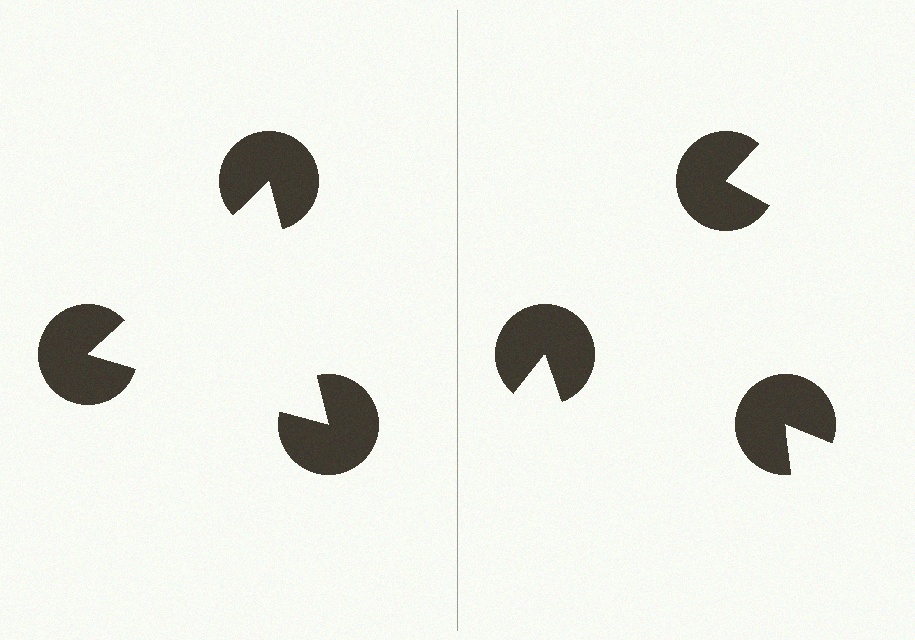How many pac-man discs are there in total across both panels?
6 — 3 on each side.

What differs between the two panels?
The pac-man discs are positioned identically on both sides; only the wedge orientations differ. On the left they align to a triangle; on the right they are misaligned.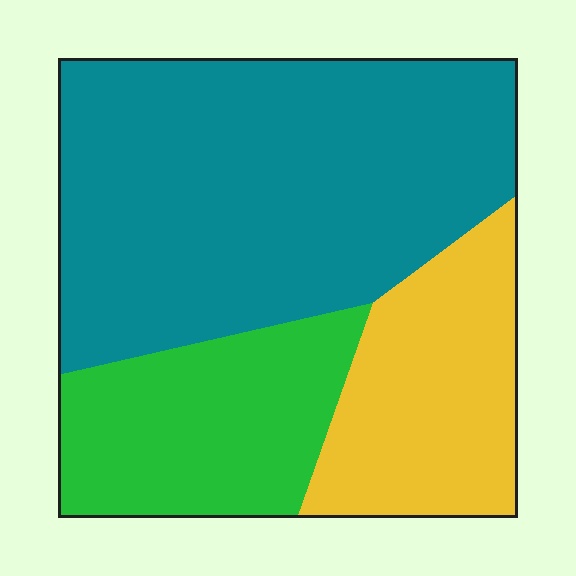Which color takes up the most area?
Teal, at roughly 55%.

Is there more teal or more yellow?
Teal.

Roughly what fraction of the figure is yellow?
Yellow takes up less than a quarter of the figure.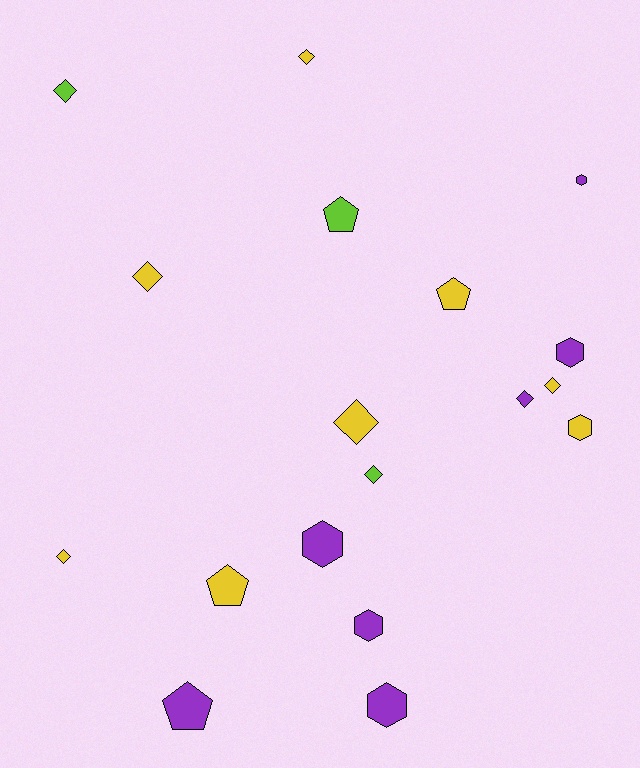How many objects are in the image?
There are 18 objects.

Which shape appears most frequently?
Diamond, with 8 objects.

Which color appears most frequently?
Yellow, with 8 objects.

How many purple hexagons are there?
There are 5 purple hexagons.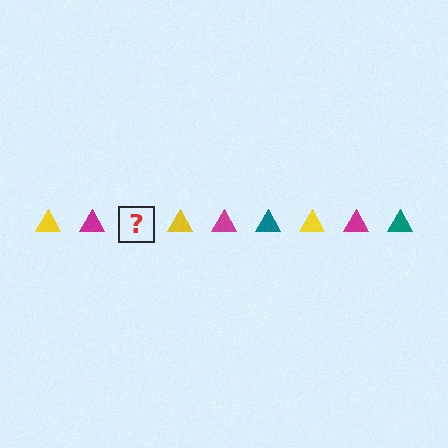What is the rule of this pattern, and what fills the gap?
The rule is that the pattern cycles through yellow, magenta, teal triangles. The gap should be filled with a teal triangle.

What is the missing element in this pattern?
The missing element is a teal triangle.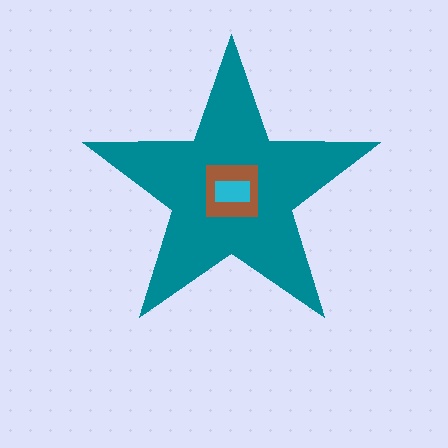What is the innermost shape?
The cyan rectangle.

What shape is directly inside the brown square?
The cyan rectangle.